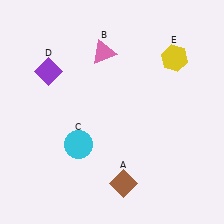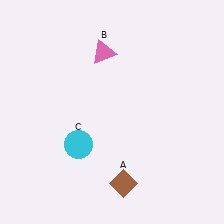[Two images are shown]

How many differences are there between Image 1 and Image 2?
There are 2 differences between the two images.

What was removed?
The yellow hexagon (E), the purple diamond (D) were removed in Image 2.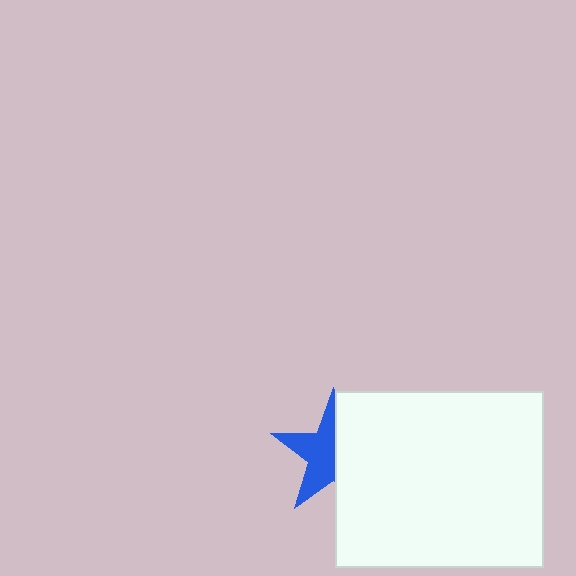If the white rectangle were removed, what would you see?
You would see the complete blue star.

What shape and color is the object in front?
The object in front is a white rectangle.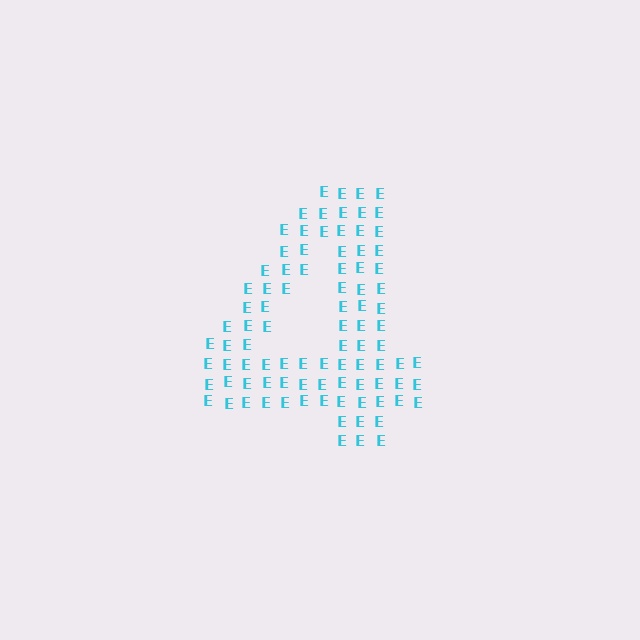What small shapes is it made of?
It is made of small letter E's.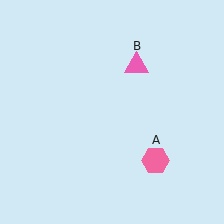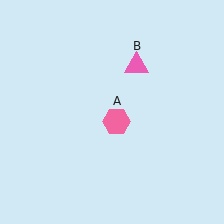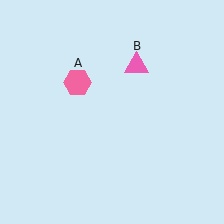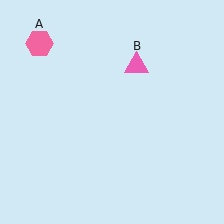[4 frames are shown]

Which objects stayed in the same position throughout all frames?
Pink triangle (object B) remained stationary.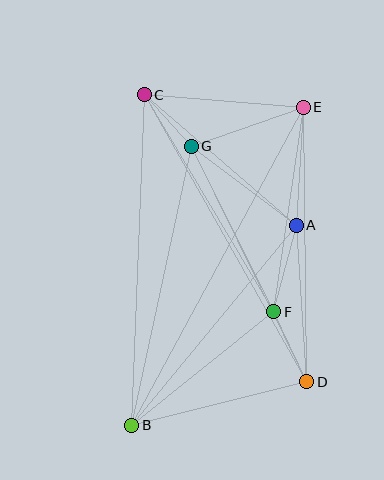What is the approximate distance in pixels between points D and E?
The distance between D and E is approximately 275 pixels.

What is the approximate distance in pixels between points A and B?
The distance between A and B is approximately 259 pixels.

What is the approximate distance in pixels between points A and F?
The distance between A and F is approximately 90 pixels.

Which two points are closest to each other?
Points C and G are closest to each other.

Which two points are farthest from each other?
Points B and E are farthest from each other.